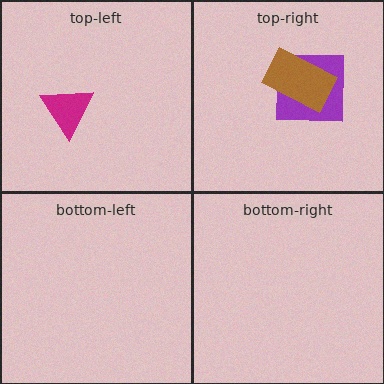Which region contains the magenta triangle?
The top-left region.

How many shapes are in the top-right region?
2.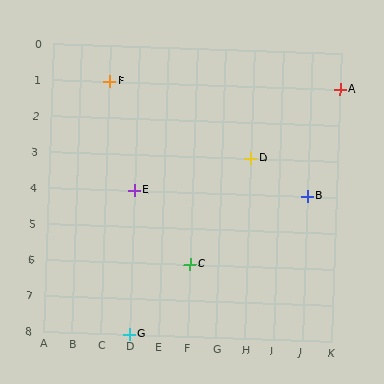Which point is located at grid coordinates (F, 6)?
Point C is at (F, 6).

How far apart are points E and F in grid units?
Points E and F are 1 column and 3 rows apart (about 3.2 grid units diagonally).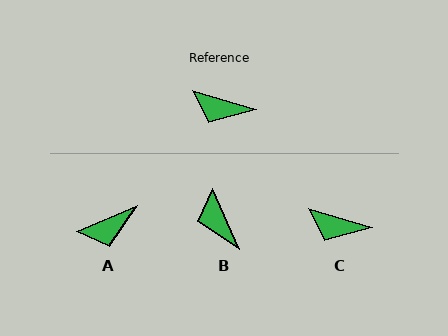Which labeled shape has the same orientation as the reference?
C.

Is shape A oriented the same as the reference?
No, it is off by about 40 degrees.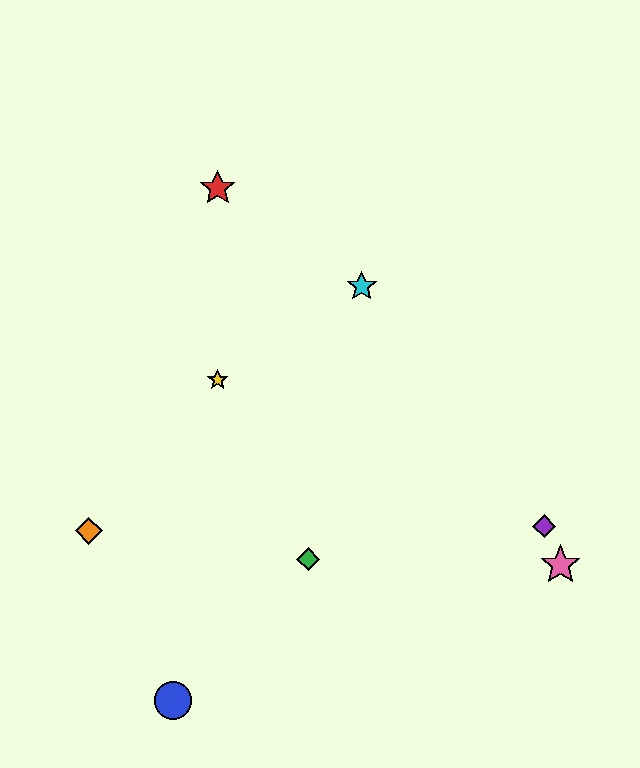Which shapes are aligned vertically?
The red star, the yellow star are aligned vertically.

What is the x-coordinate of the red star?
The red star is at x≈218.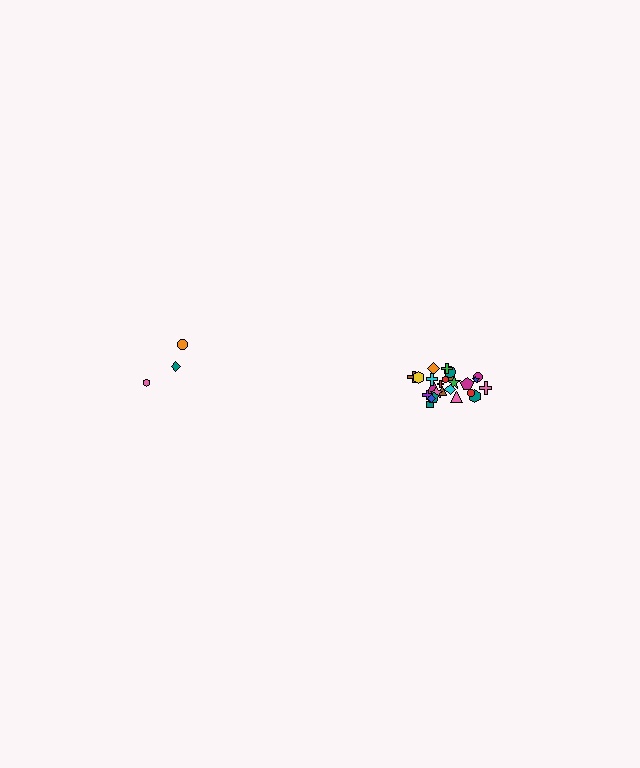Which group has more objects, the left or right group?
The right group.